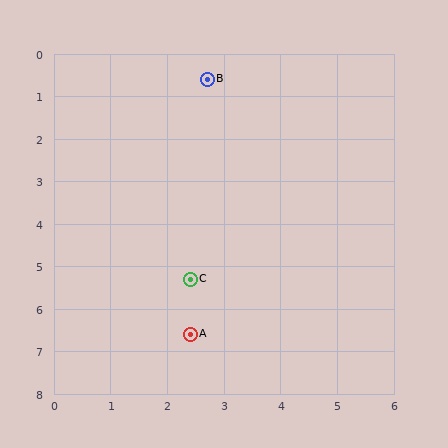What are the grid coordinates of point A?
Point A is at approximately (2.4, 6.6).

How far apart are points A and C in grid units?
Points A and C are about 1.3 grid units apart.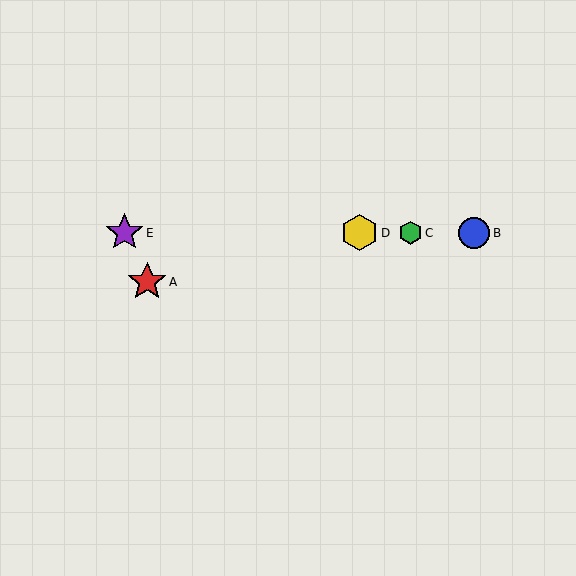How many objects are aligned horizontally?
4 objects (B, C, D, E) are aligned horizontally.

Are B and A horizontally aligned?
No, B is at y≈233 and A is at y≈282.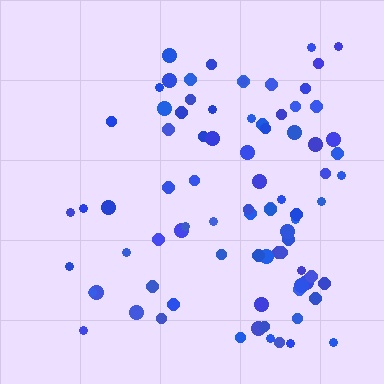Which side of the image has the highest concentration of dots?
The right.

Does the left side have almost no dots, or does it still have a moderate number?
Still a moderate number, just noticeably fewer than the right.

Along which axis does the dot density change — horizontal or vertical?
Horizontal.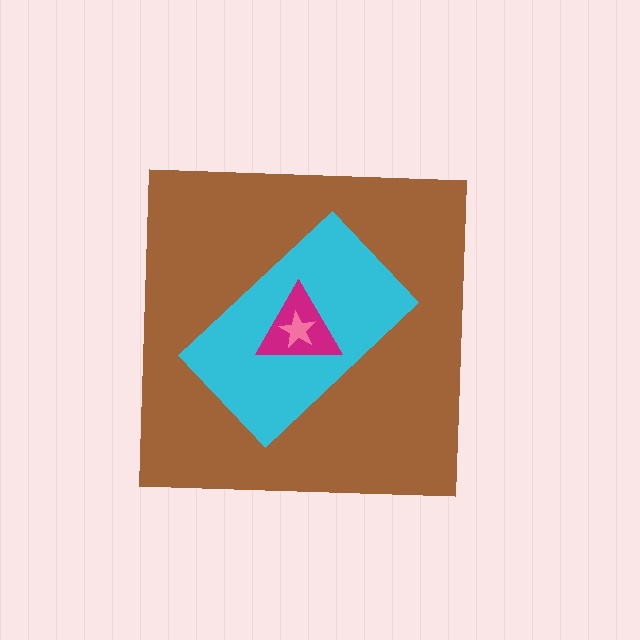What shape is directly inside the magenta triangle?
The pink star.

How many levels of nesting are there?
4.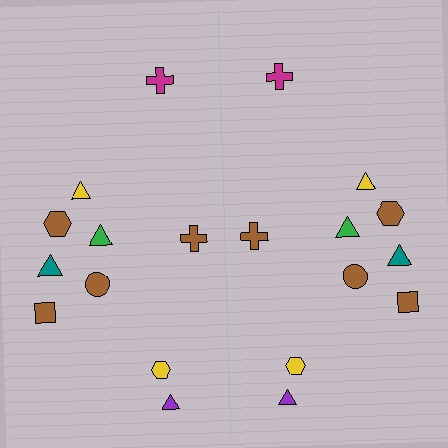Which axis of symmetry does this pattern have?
The pattern has a vertical axis of symmetry running through the center of the image.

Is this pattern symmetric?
Yes, this pattern has bilateral (reflection) symmetry.